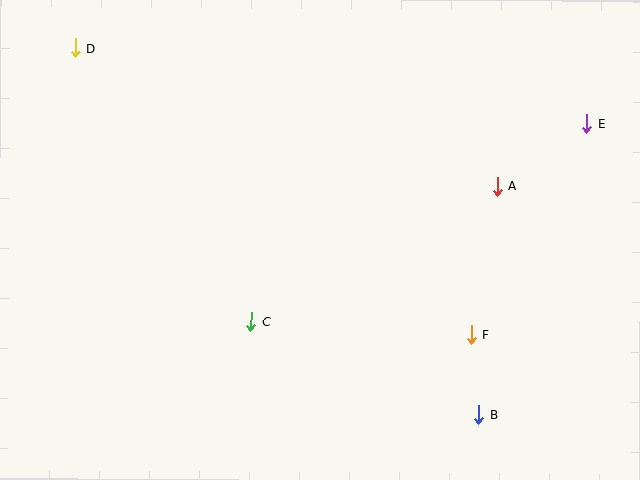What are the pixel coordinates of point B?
Point B is at (479, 415).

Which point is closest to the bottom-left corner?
Point C is closest to the bottom-left corner.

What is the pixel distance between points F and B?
The distance between F and B is 80 pixels.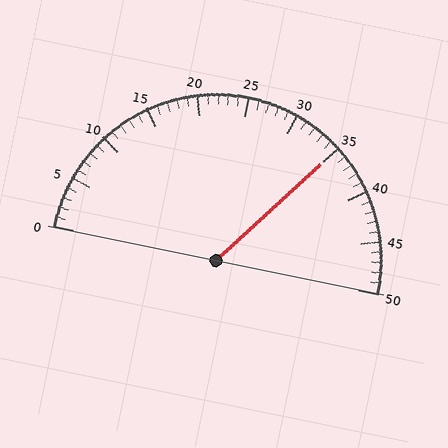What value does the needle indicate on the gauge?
The needle indicates approximately 35.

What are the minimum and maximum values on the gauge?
The gauge ranges from 0 to 50.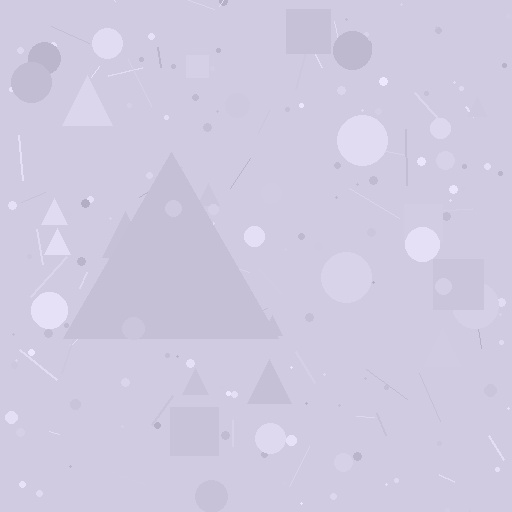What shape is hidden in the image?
A triangle is hidden in the image.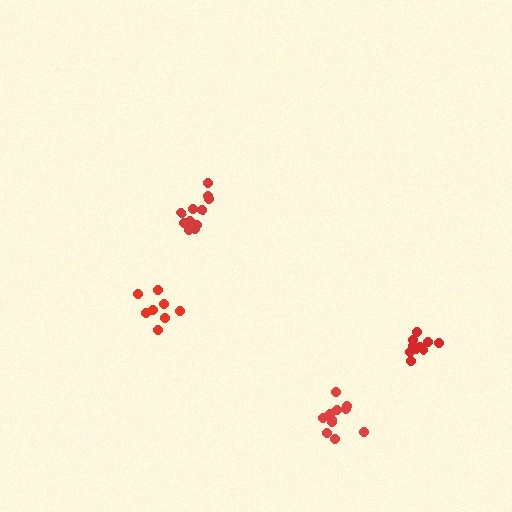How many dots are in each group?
Group 1: 11 dots, Group 2: 10 dots, Group 3: 11 dots, Group 4: 8 dots (40 total).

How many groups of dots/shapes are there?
There are 4 groups.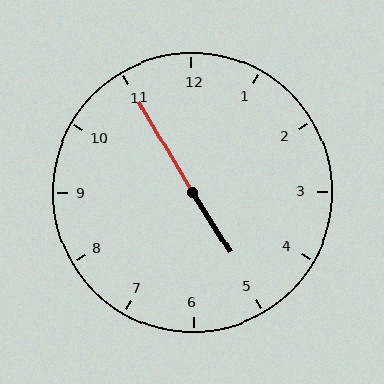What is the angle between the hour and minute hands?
Approximately 178 degrees.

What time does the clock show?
4:55.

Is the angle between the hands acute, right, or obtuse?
It is obtuse.